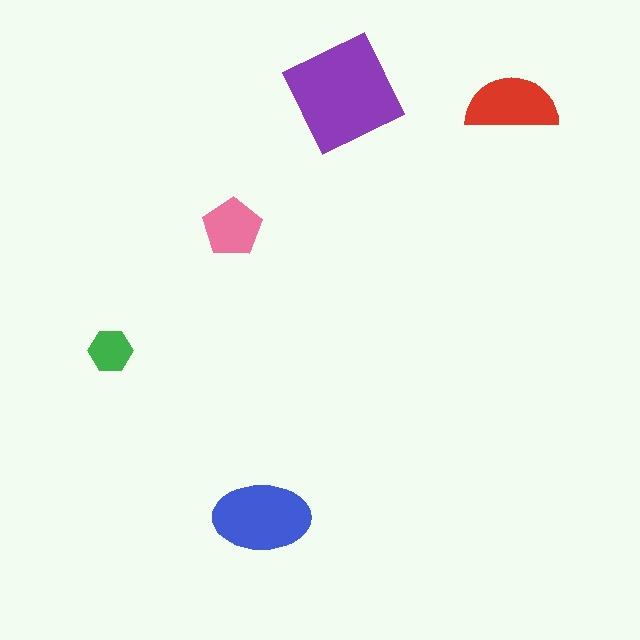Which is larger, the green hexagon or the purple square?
The purple square.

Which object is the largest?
The purple square.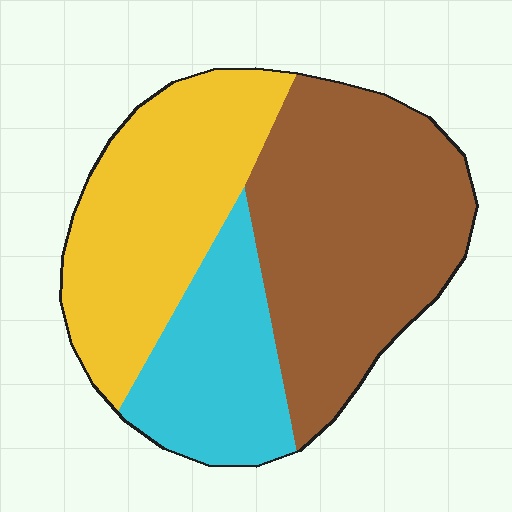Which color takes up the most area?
Brown, at roughly 45%.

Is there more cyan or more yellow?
Yellow.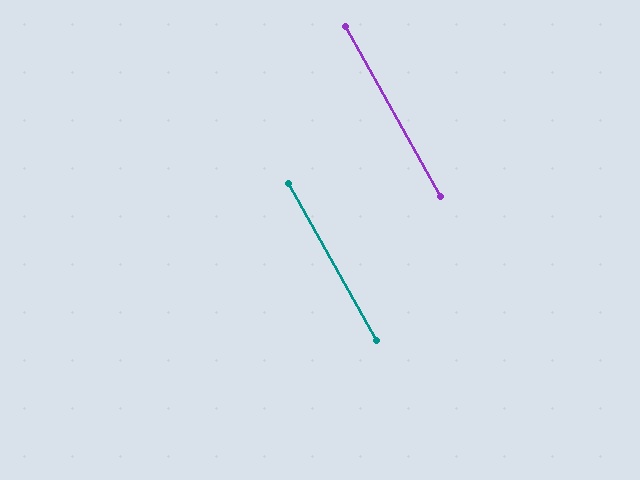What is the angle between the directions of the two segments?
Approximately 0 degrees.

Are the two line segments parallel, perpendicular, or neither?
Parallel — their directions differ by only 0.1°.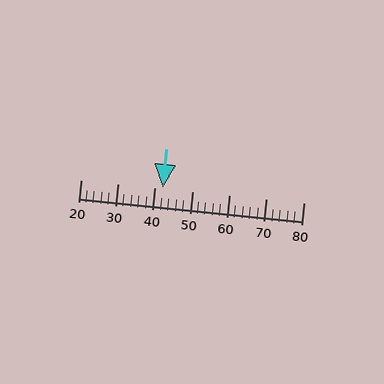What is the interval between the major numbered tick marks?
The major tick marks are spaced 10 units apart.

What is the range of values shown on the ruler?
The ruler shows values from 20 to 80.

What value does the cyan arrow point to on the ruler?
The cyan arrow points to approximately 42.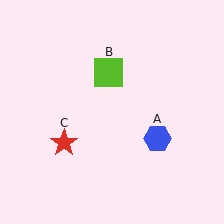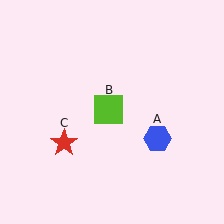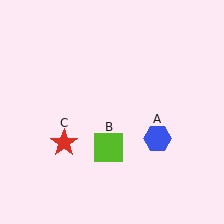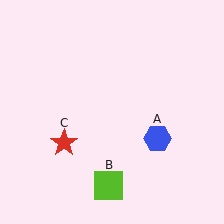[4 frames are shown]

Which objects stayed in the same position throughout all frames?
Blue hexagon (object A) and red star (object C) remained stationary.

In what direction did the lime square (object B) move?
The lime square (object B) moved down.